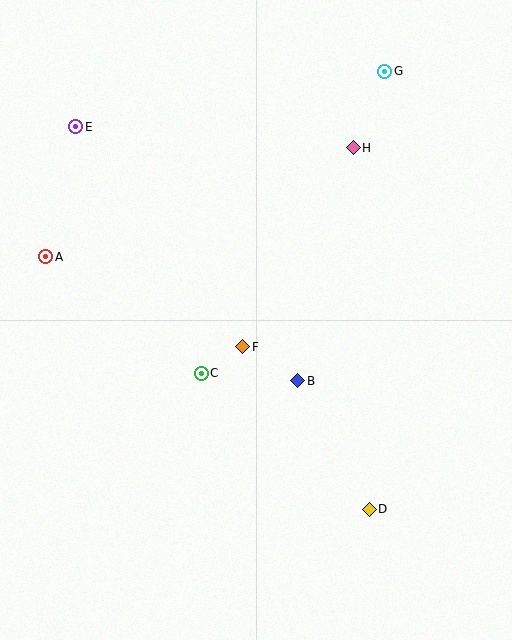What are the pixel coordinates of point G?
Point G is at (385, 71).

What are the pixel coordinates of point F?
Point F is at (243, 347).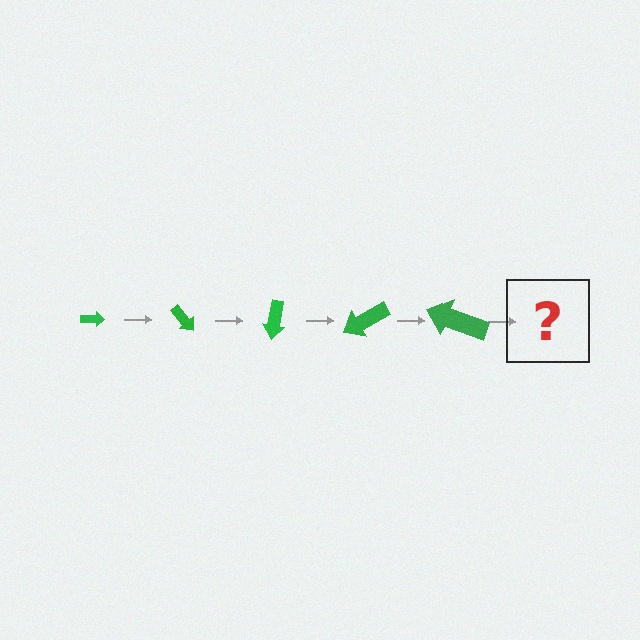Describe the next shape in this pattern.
It should be an arrow, larger than the previous one and rotated 250 degrees from the start.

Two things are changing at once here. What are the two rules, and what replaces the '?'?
The two rules are that the arrow grows larger each step and it rotates 50 degrees each step. The '?' should be an arrow, larger than the previous one and rotated 250 degrees from the start.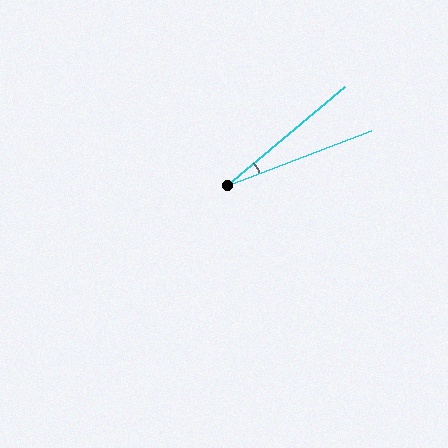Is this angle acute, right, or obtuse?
It is acute.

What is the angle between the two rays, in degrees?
Approximately 19 degrees.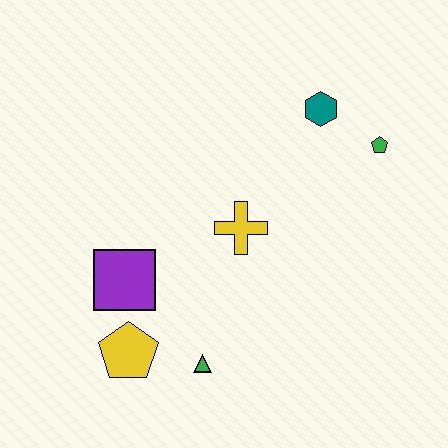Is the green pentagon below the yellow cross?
No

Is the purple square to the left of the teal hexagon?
Yes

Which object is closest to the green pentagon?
The teal hexagon is closest to the green pentagon.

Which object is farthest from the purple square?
The green pentagon is farthest from the purple square.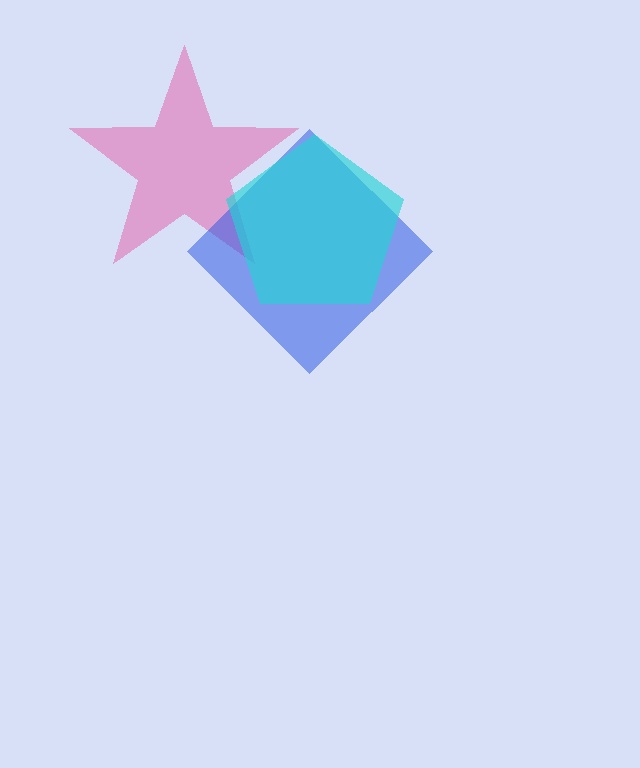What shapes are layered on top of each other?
The layered shapes are: a pink star, a blue diamond, a cyan pentagon.